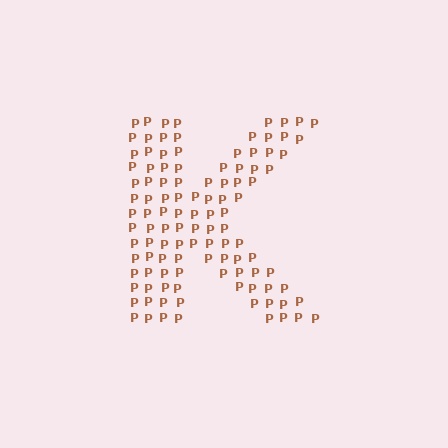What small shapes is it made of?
It is made of small letter P's.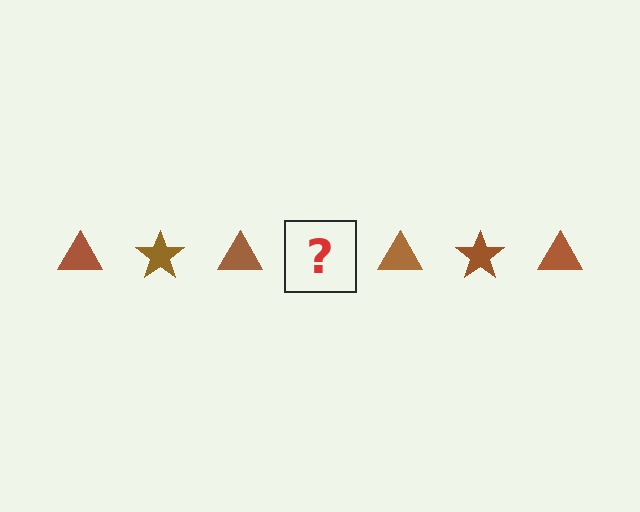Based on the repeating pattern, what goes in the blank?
The blank should be a brown star.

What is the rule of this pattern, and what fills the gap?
The rule is that the pattern cycles through triangle, star shapes in brown. The gap should be filled with a brown star.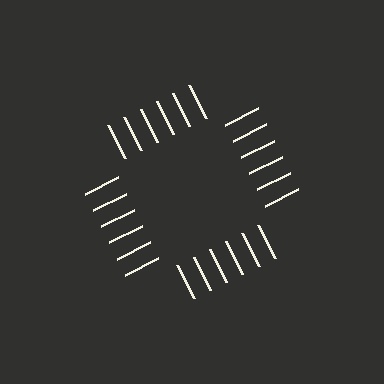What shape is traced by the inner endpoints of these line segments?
An illusory square — the line segments terminate on its edges but no continuous stroke is drawn.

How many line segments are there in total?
24 — 6 along each of the 4 edges.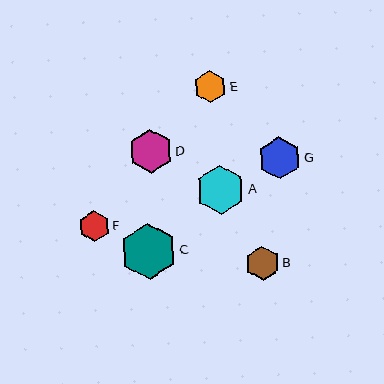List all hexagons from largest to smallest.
From largest to smallest: C, A, D, G, B, E, F.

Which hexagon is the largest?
Hexagon C is the largest with a size of approximately 56 pixels.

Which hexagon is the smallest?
Hexagon F is the smallest with a size of approximately 31 pixels.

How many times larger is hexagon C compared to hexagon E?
Hexagon C is approximately 1.7 times the size of hexagon E.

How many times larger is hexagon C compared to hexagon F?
Hexagon C is approximately 1.8 times the size of hexagon F.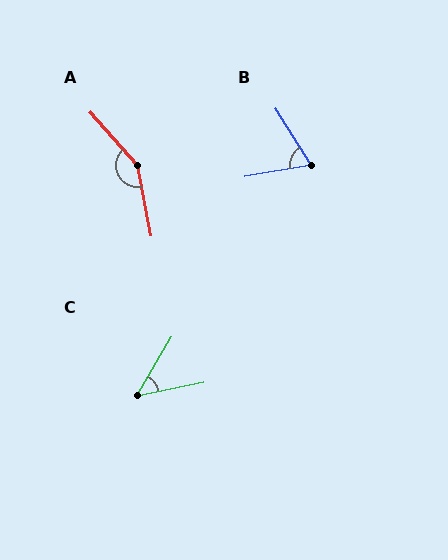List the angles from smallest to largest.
C (48°), B (67°), A (149°).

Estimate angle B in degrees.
Approximately 67 degrees.